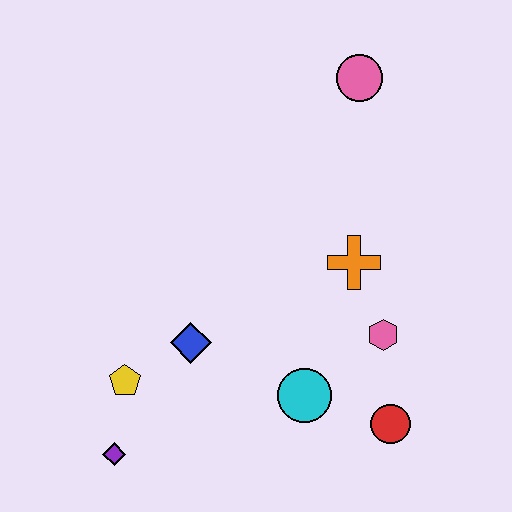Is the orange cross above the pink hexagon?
Yes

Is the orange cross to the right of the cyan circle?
Yes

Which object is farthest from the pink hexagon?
The purple diamond is farthest from the pink hexagon.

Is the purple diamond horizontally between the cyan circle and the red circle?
No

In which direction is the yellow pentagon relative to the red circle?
The yellow pentagon is to the left of the red circle.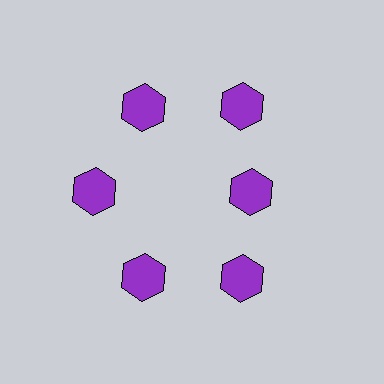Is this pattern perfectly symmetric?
No. The 6 purple hexagons are arranged in a ring, but one element near the 3 o'clock position is pulled inward toward the center, breaking the 6-fold rotational symmetry.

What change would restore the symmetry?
The symmetry would be restored by moving it outward, back onto the ring so that all 6 hexagons sit at equal angles and equal distance from the center.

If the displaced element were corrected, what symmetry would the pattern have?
It would have 6-fold rotational symmetry — the pattern would map onto itself every 60 degrees.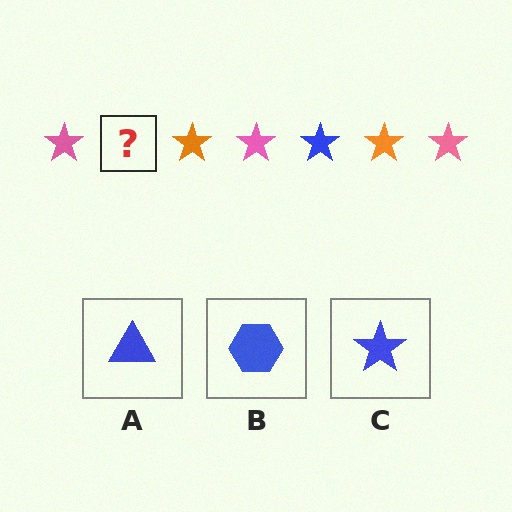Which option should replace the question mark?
Option C.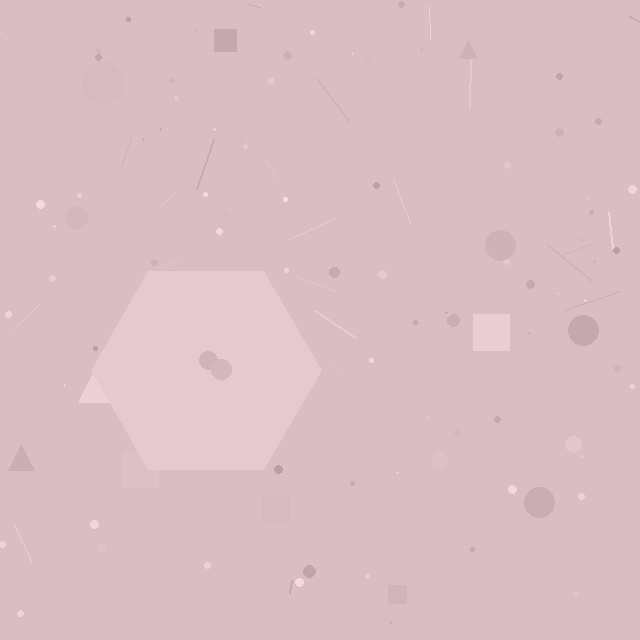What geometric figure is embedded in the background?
A hexagon is embedded in the background.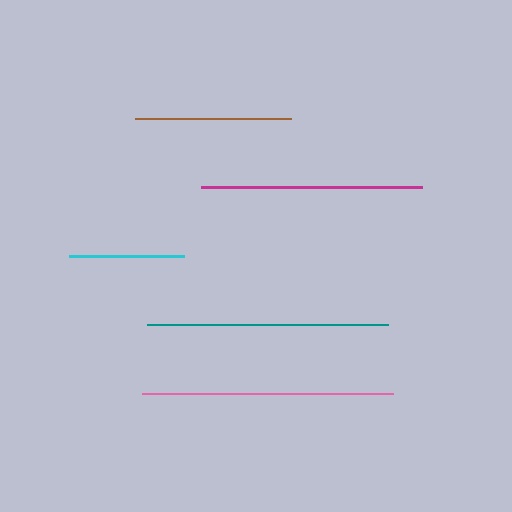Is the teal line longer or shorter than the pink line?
The pink line is longer than the teal line.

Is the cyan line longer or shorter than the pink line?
The pink line is longer than the cyan line.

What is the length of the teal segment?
The teal segment is approximately 241 pixels long.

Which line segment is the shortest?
The cyan line is the shortest at approximately 115 pixels.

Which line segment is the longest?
The pink line is the longest at approximately 252 pixels.